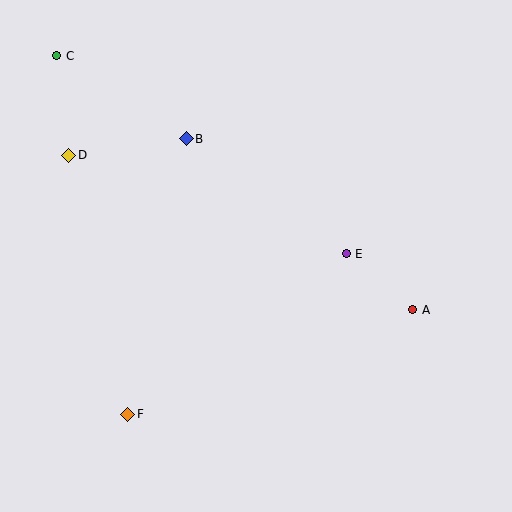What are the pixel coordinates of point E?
Point E is at (346, 254).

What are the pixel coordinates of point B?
Point B is at (186, 139).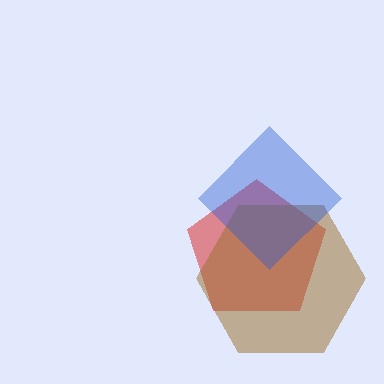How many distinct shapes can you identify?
There are 3 distinct shapes: a red pentagon, a brown hexagon, a blue diamond.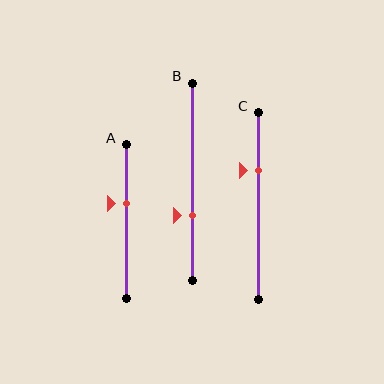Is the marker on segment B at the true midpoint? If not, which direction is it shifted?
No, the marker on segment B is shifted downward by about 17% of the segment length.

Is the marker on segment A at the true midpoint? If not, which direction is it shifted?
No, the marker on segment A is shifted upward by about 12% of the segment length.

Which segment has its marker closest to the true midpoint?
Segment A has its marker closest to the true midpoint.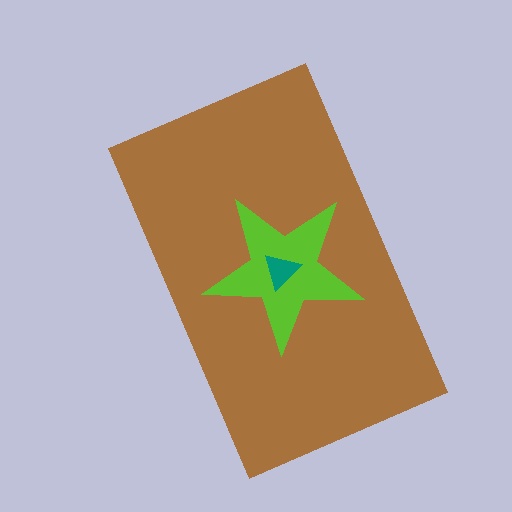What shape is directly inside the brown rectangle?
The lime star.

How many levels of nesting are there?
3.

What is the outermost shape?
The brown rectangle.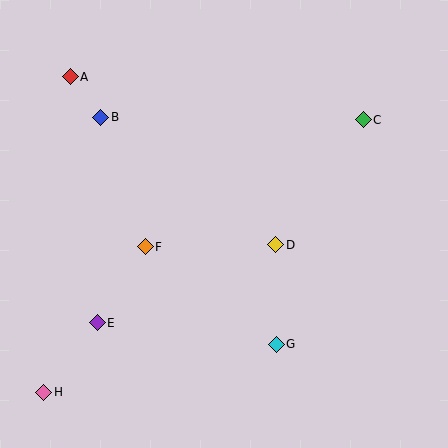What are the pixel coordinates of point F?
Point F is at (145, 247).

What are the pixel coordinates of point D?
Point D is at (276, 245).